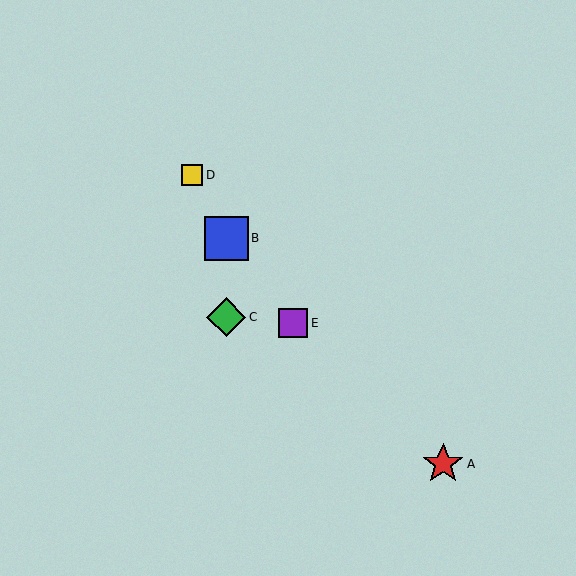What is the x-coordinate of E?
Object E is at x≈293.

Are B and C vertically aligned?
Yes, both are at x≈226.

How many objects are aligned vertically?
2 objects (B, C) are aligned vertically.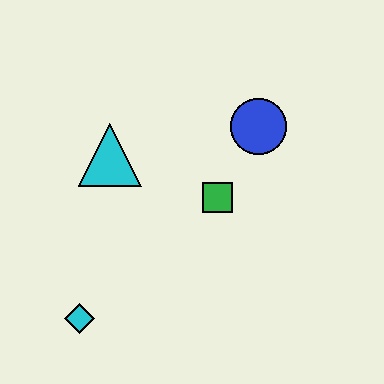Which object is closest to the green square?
The blue circle is closest to the green square.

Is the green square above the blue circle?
No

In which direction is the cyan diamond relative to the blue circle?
The cyan diamond is below the blue circle.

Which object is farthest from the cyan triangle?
The cyan diamond is farthest from the cyan triangle.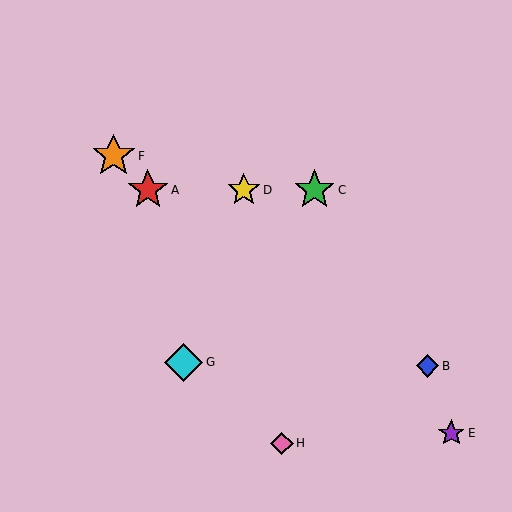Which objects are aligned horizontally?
Objects A, C, D are aligned horizontally.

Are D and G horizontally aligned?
No, D is at y≈190 and G is at y≈362.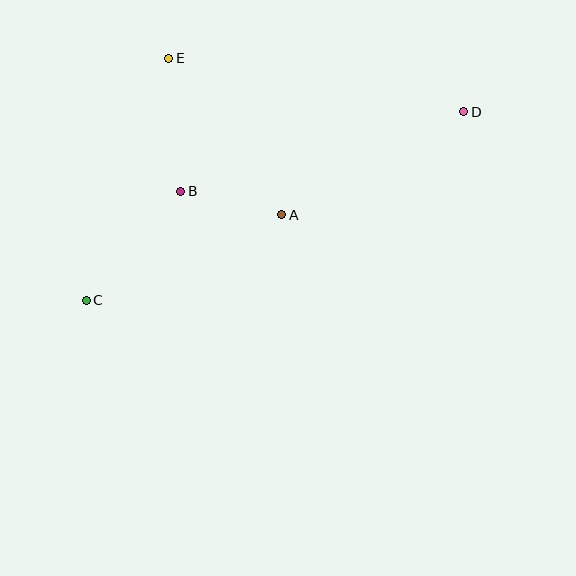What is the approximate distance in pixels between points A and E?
The distance between A and E is approximately 193 pixels.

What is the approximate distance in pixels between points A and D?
The distance between A and D is approximately 209 pixels.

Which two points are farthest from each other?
Points C and D are farthest from each other.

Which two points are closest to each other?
Points A and B are closest to each other.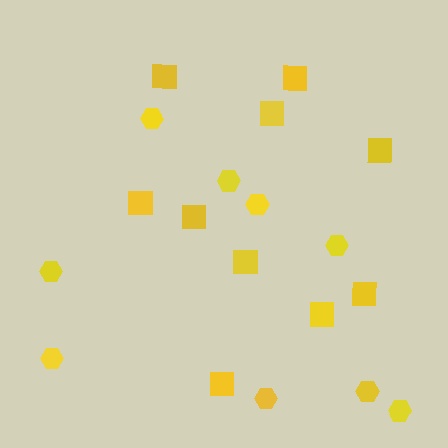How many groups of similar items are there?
There are 2 groups: one group of hexagons (9) and one group of squares (10).